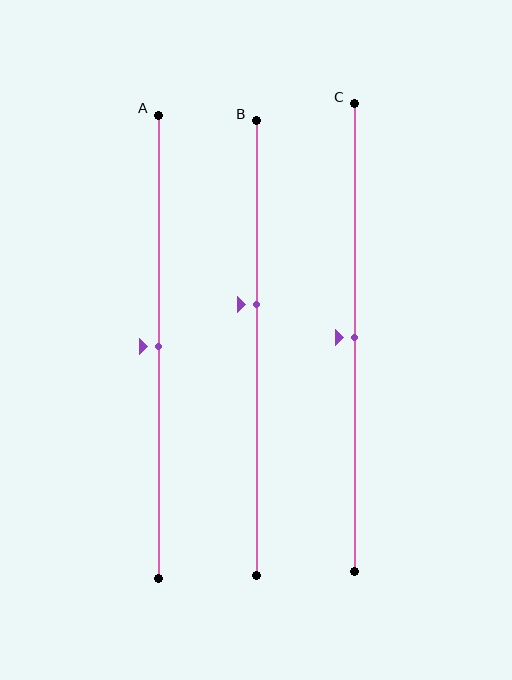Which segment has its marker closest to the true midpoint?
Segment A has its marker closest to the true midpoint.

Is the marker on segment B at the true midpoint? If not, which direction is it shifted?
No, the marker on segment B is shifted upward by about 10% of the segment length.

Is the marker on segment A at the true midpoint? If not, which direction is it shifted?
Yes, the marker on segment A is at the true midpoint.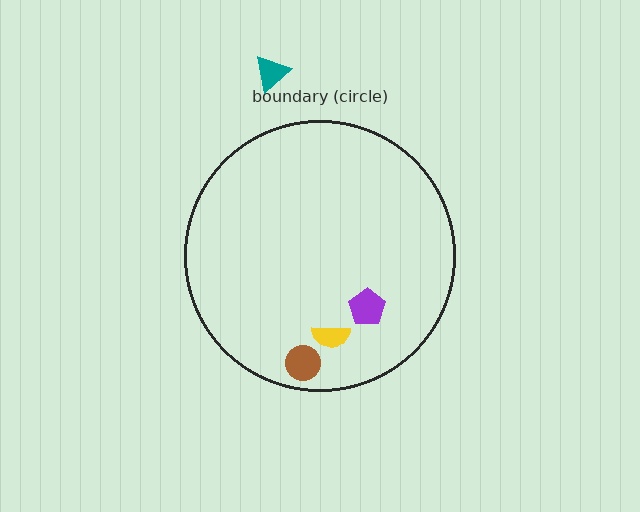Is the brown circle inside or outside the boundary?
Inside.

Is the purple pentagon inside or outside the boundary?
Inside.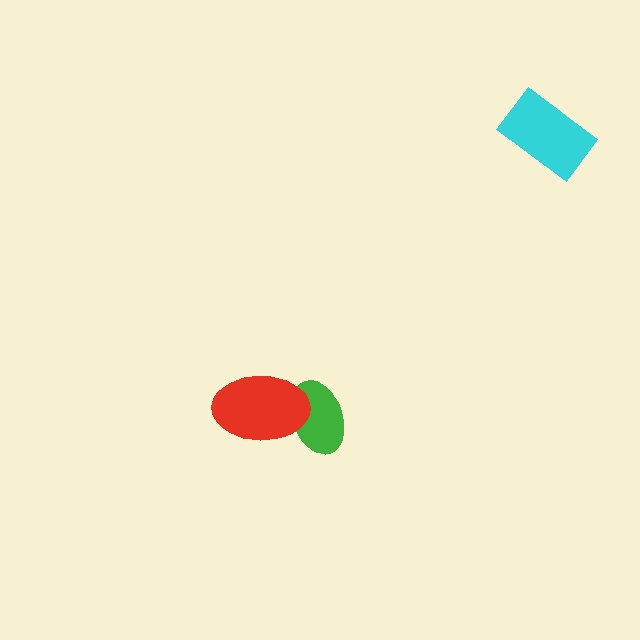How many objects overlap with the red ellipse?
1 object overlaps with the red ellipse.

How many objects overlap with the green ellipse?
1 object overlaps with the green ellipse.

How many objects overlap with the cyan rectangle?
0 objects overlap with the cyan rectangle.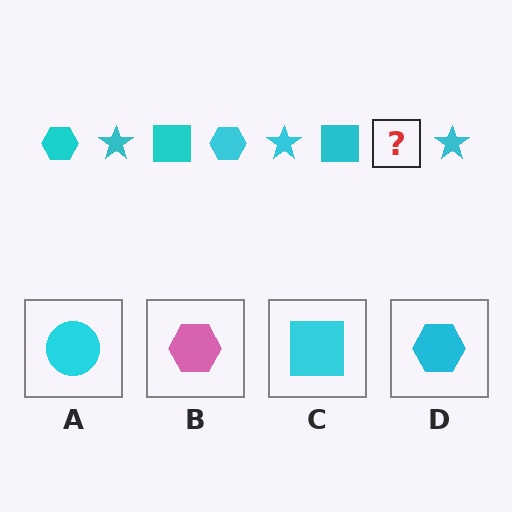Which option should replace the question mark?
Option D.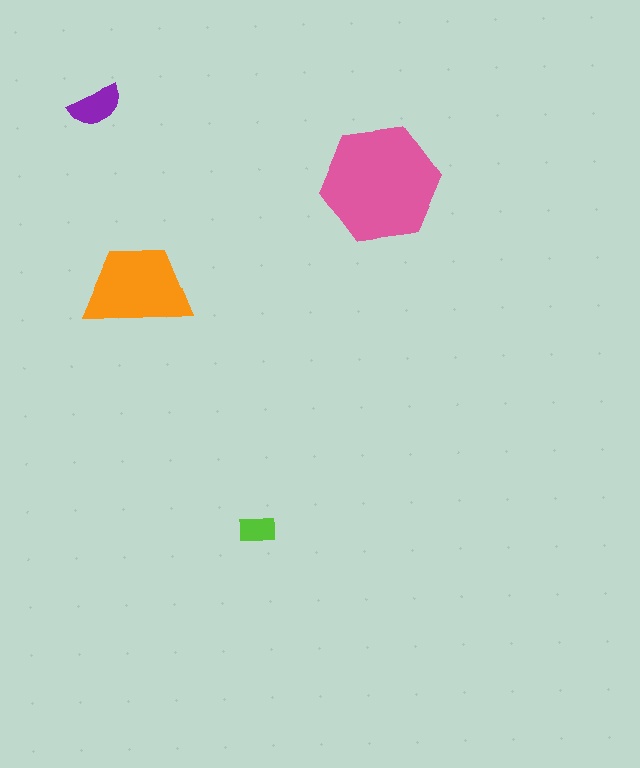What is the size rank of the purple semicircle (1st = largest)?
3rd.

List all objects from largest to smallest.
The pink hexagon, the orange trapezoid, the purple semicircle, the lime rectangle.